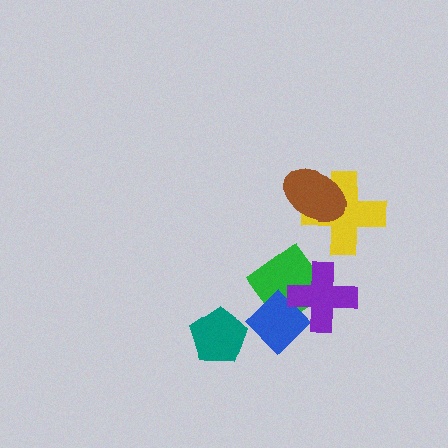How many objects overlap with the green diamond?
2 objects overlap with the green diamond.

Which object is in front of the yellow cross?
The brown ellipse is in front of the yellow cross.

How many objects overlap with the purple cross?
2 objects overlap with the purple cross.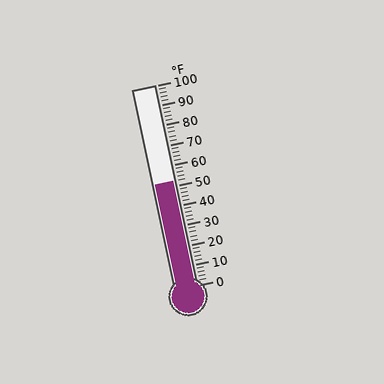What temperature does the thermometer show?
The thermometer shows approximately 52°F.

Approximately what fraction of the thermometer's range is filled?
The thermometer is filled to approximately 50% of its range.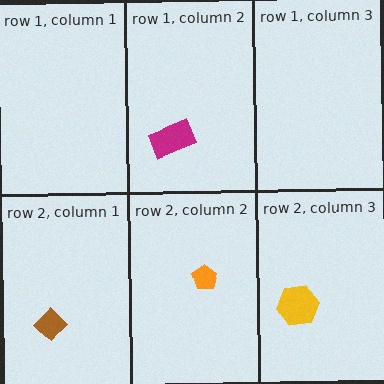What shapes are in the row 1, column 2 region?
The magenta rectangle.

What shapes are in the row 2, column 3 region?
The yellow hexagon.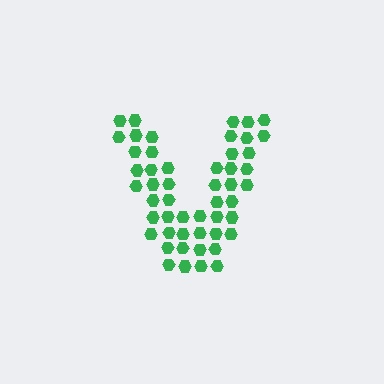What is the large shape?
The large shape is the letter V.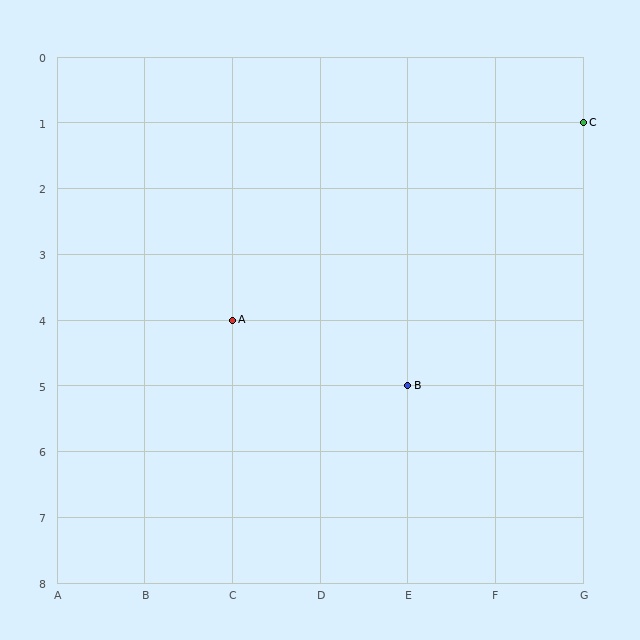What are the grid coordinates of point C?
Point C is at grid coordinates (G, 1).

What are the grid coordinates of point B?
Point B is at grid coordinates (E, 5).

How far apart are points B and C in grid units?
Points B and C are 2 columns and 4 rows apart (about 4.5 grid units diagonally).